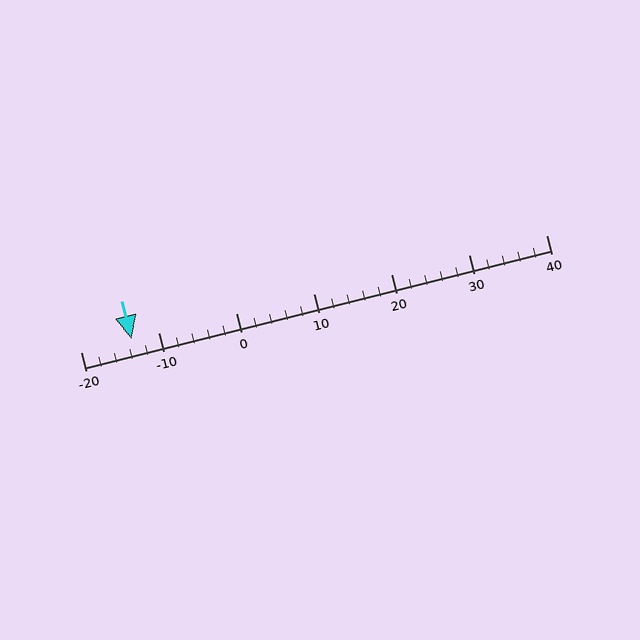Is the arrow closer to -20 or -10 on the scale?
The arrow is closer to -10.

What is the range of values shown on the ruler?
The ruler shows values from -20 to 40.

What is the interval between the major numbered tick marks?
The major tick marks are spaced 10 units apart.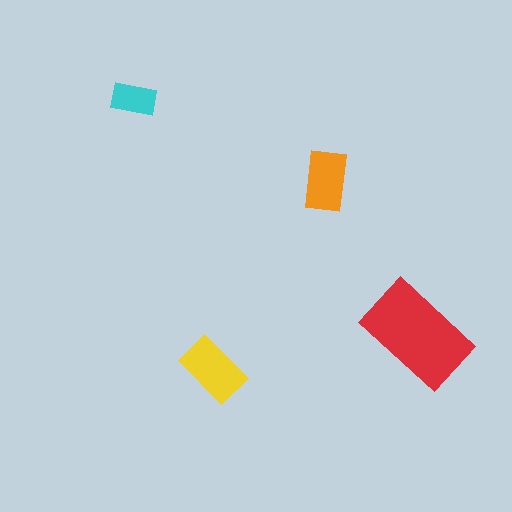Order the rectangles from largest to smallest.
the red one, the yellow one, the orange one, the cyan one.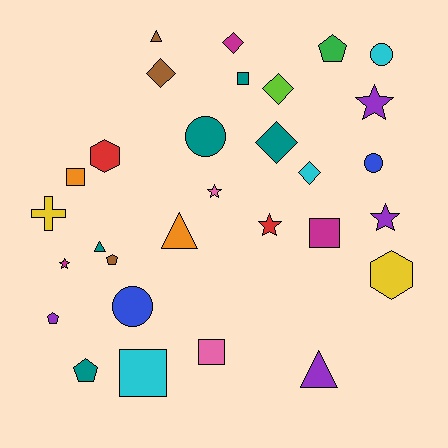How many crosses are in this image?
There is 1 cross.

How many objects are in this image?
There are 30 objects.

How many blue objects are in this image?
There are 2 blue objects.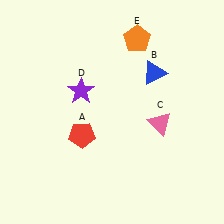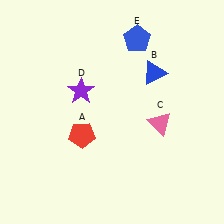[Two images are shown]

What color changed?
The pentagon (E) changed from orange in Image 1 to blue in Image 2.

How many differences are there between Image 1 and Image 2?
There is 1 difference between the two images.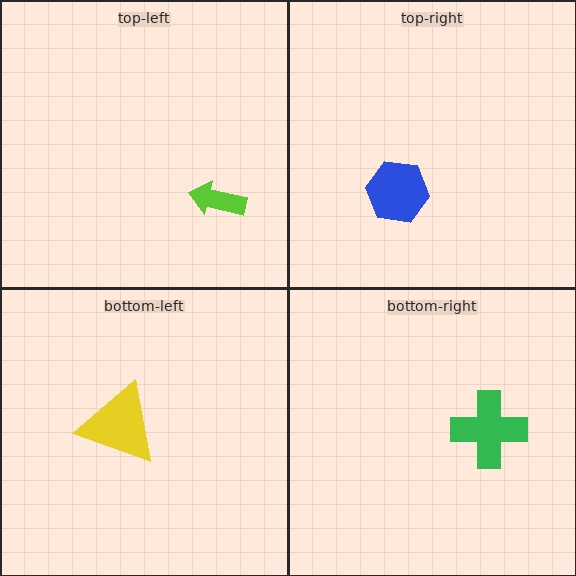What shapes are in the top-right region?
The blue hexagon.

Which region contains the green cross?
The bottom-right region.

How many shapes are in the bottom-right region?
1.